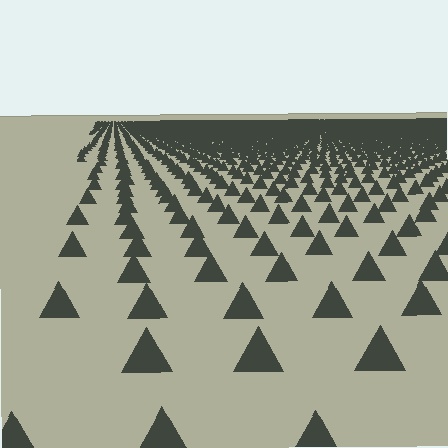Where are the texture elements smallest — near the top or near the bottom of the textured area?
Near the top.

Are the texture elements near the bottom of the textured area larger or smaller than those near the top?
Larger. Near the bottom, elements are closer to the viewer and appear at a bigger on-screen size.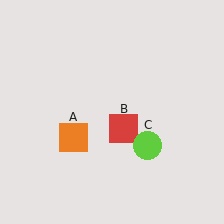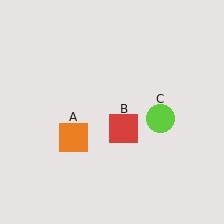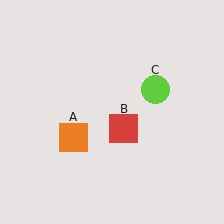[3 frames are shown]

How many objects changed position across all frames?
1 object changed position: lime circle (object C).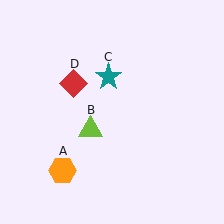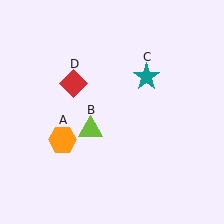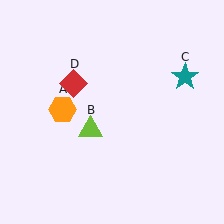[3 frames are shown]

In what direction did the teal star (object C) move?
The teal star (object C) moved right.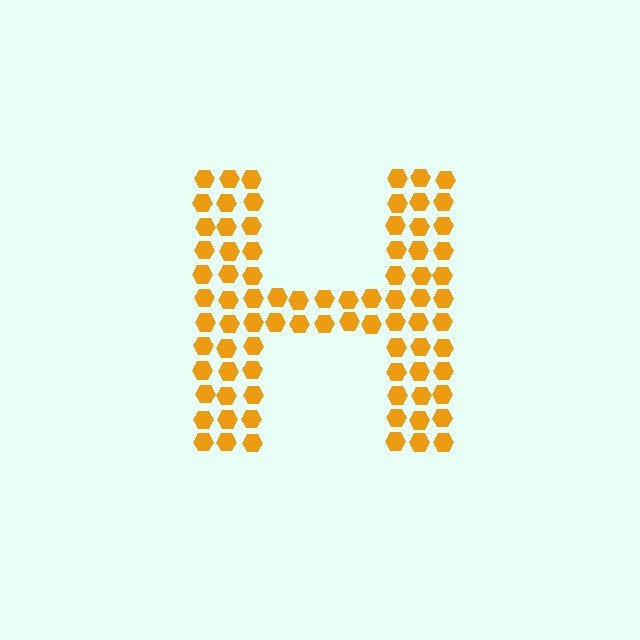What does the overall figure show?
The overall figure shows the letter H.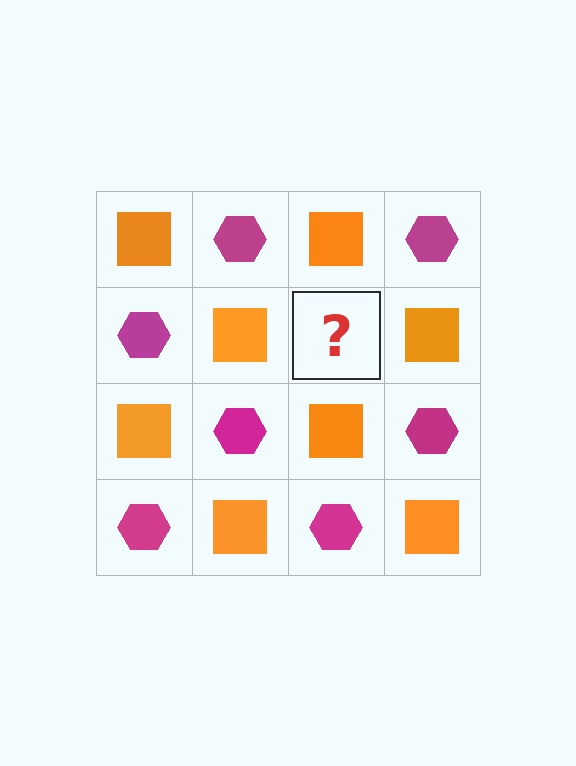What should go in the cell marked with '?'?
The missing cell should contain a magenta hexagon.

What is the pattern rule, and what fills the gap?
The rule is that it alternates orange square and magenta hexagon in a checkerboard pattern. The gap should be filled with a magenta hexagon.